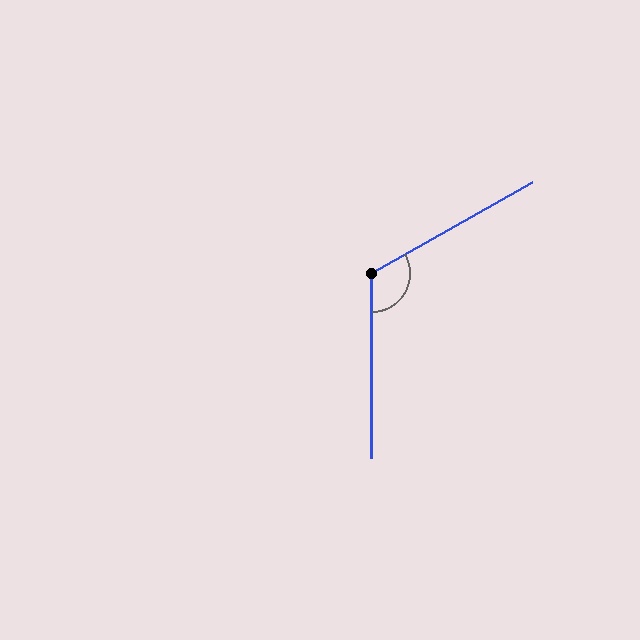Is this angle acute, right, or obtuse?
It is obtuse.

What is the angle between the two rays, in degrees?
Approximately 120 degrees.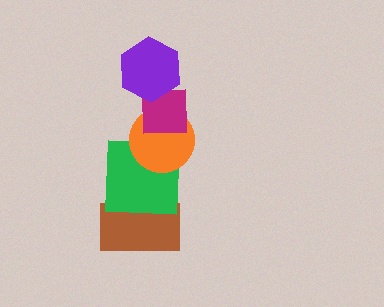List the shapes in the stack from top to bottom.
From top to bottom: the purple hexagon, the magenta square, the orange circle, the green square, the brown rectangle.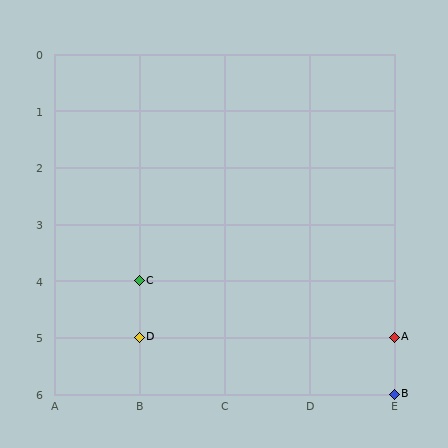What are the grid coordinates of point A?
Point A is at grid coordinates (E, 5).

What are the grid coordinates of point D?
Point D is at grid coordinates (B, 5).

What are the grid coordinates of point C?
Point C is at grid coordinates (B, 4).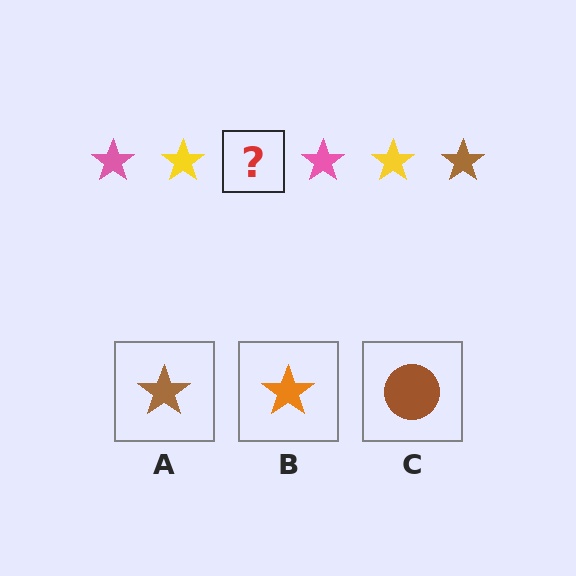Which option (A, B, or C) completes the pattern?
A.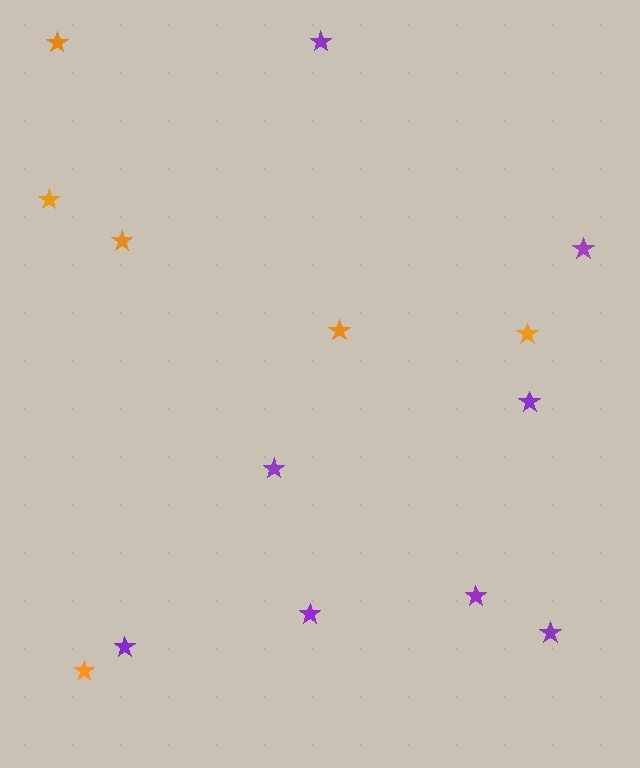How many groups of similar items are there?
There are 2 groups: one group of purple stars (8) and one group of orange stars (6).